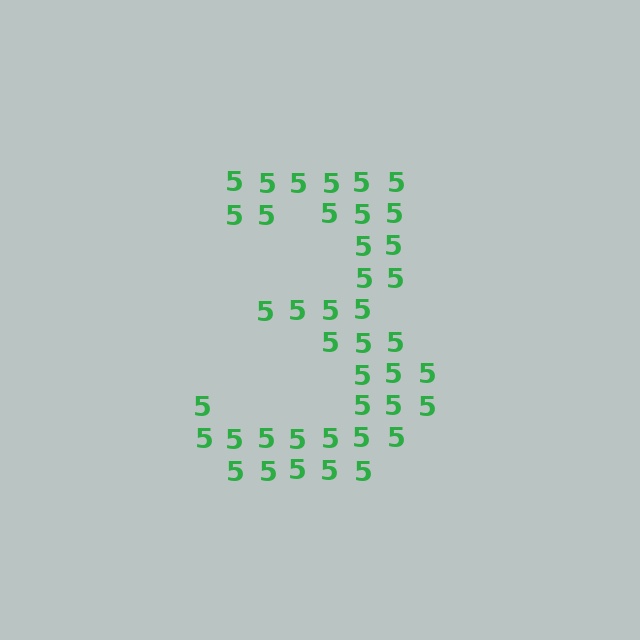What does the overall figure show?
The overall figure shows the digit 3.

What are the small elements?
The small elements are digit 5's.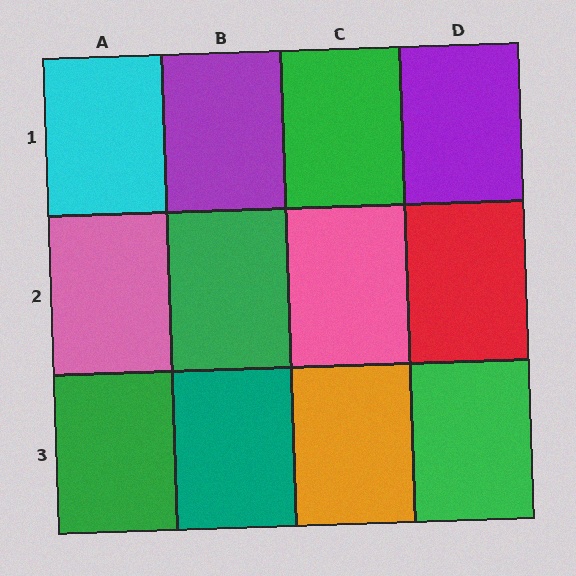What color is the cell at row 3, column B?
Teal.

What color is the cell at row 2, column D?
Red.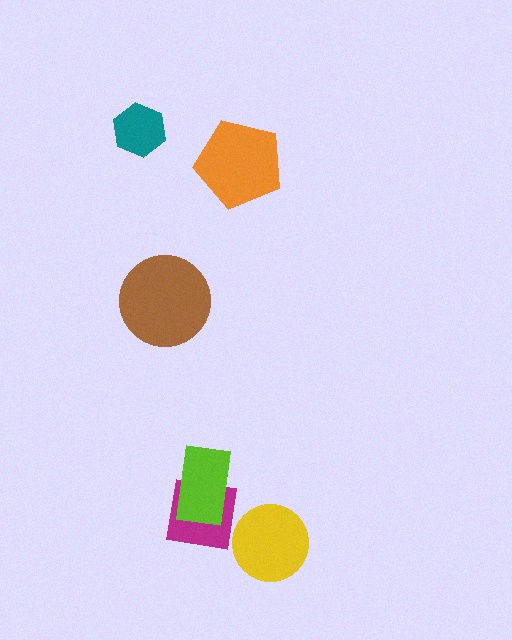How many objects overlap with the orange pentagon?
0 objects overlap with the orange pentagon.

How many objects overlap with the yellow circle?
0 objects overlap with the yellow circle.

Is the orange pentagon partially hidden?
No, no other shape covers it.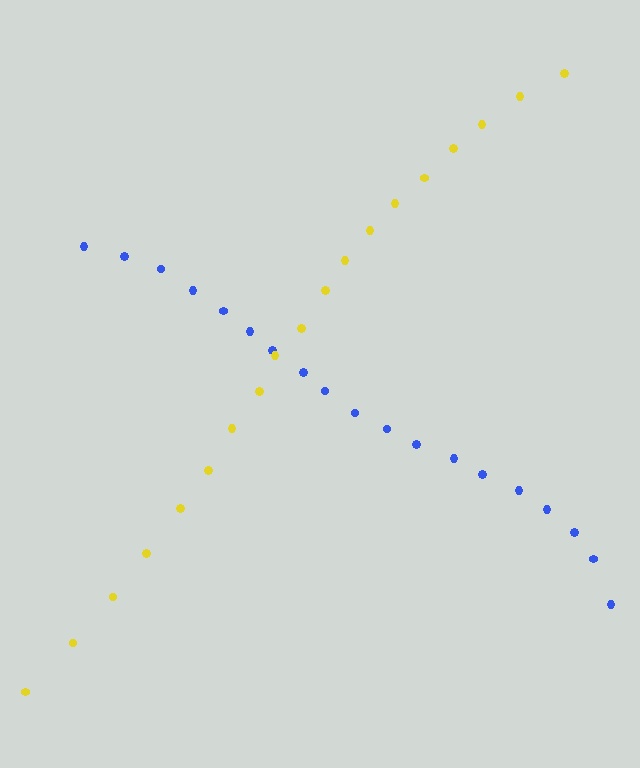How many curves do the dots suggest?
There are 2 distinct paths.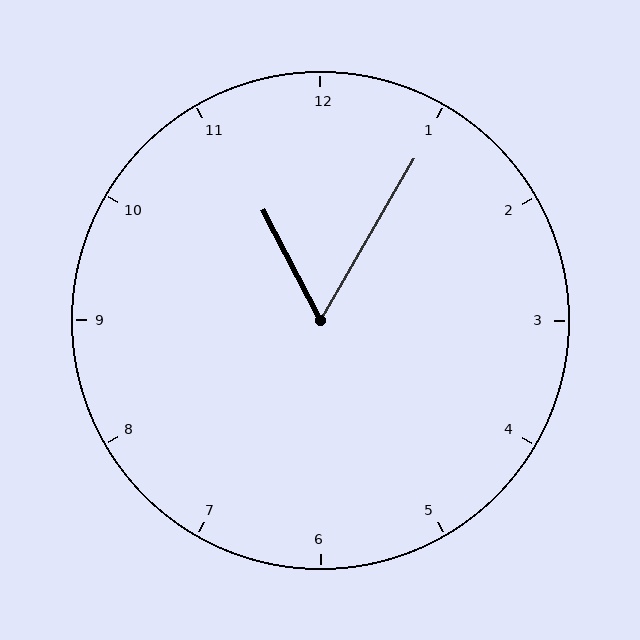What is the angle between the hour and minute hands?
Approximately 58 degrees.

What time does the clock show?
11:05.